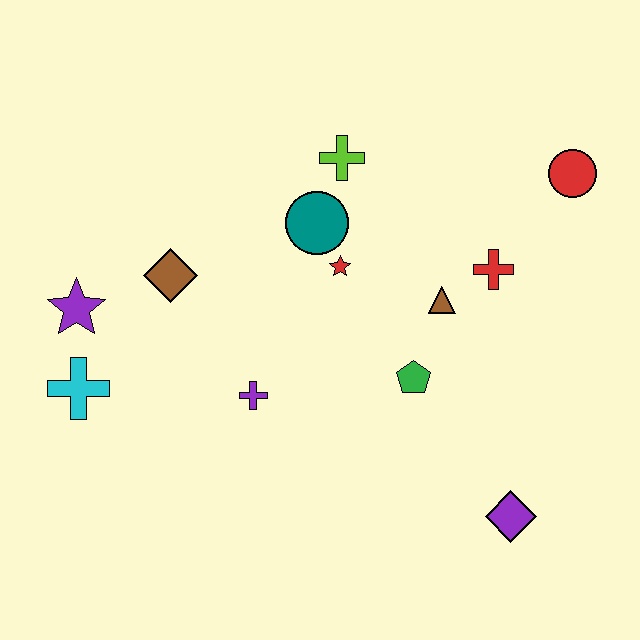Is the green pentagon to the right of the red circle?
No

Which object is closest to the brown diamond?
The purple star is closest to the brown diamond.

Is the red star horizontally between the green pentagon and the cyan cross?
Yes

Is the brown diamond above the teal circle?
No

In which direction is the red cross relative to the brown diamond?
The red cross is to the right of the brown diamond.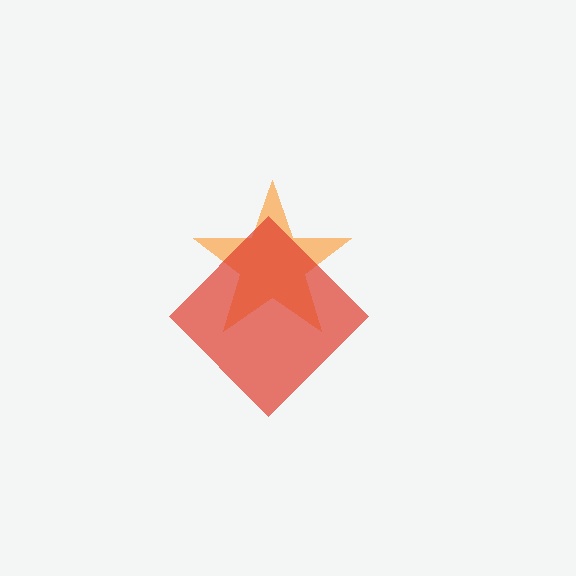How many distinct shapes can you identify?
There are 2 distinct shapes: an orange star, a red diamond.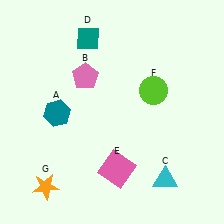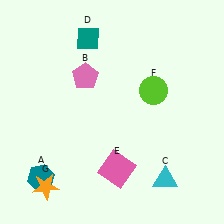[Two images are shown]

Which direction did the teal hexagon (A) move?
The teal hexagon (A) moved down.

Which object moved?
The teal hexagon (A) moved down.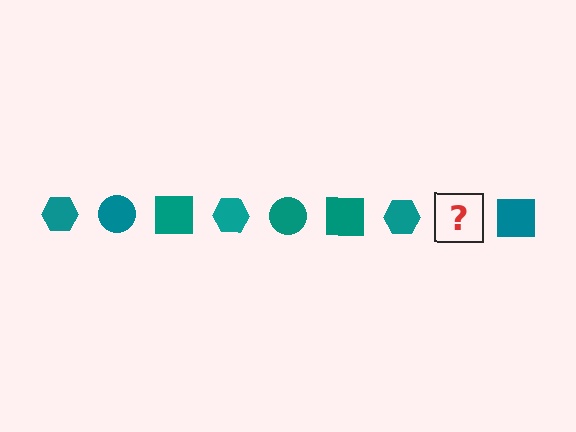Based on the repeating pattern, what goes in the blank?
The blank should be a teal circle.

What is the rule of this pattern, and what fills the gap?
The rule is that the pattern cycles through hexagon, circle, square shapes in teal. The gap should be filled with a teal circle.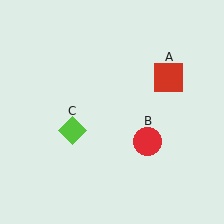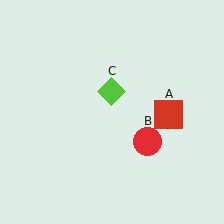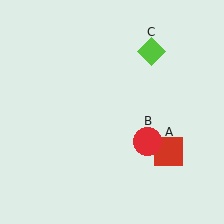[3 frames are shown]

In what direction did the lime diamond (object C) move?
The lime diamond (object C) moved up and to the right.